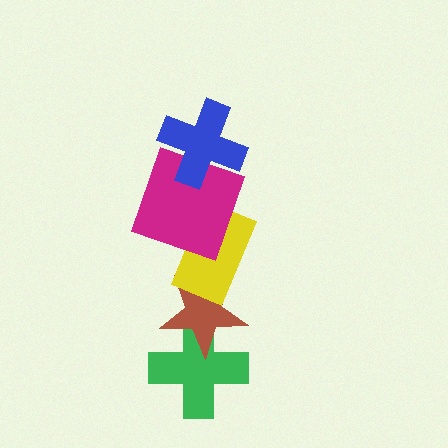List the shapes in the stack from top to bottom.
From top to bottom: the blue cross, the magenta square, the yellow rectangle, the brown star, the green cross.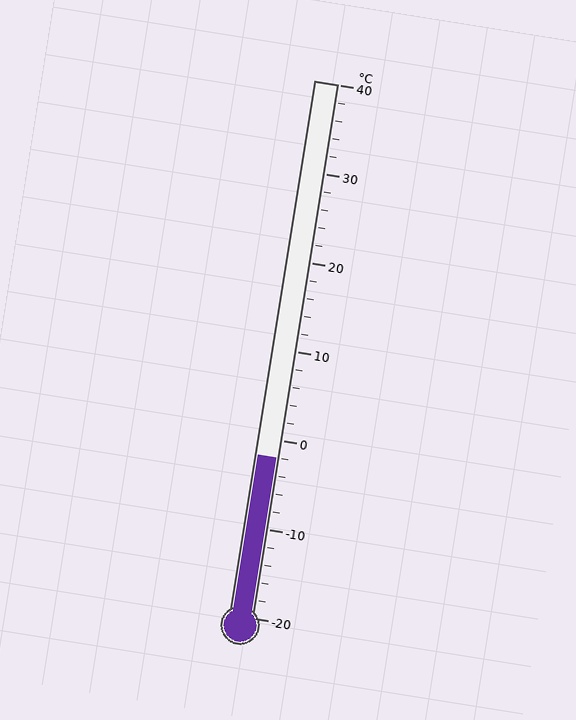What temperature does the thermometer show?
The thermometer shows approximately -2°C.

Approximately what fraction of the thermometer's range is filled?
The thermometer is filled to approximately 30% of its range.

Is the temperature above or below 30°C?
The temperature is below 30°C.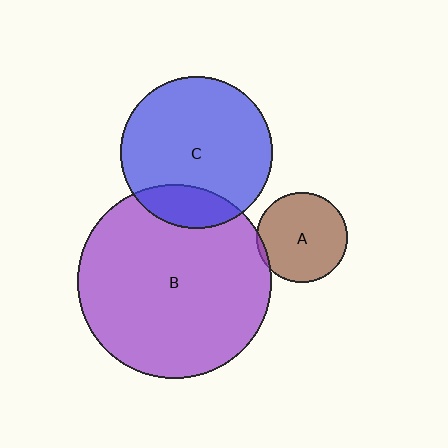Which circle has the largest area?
Circle B (purple).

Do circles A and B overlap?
Yes.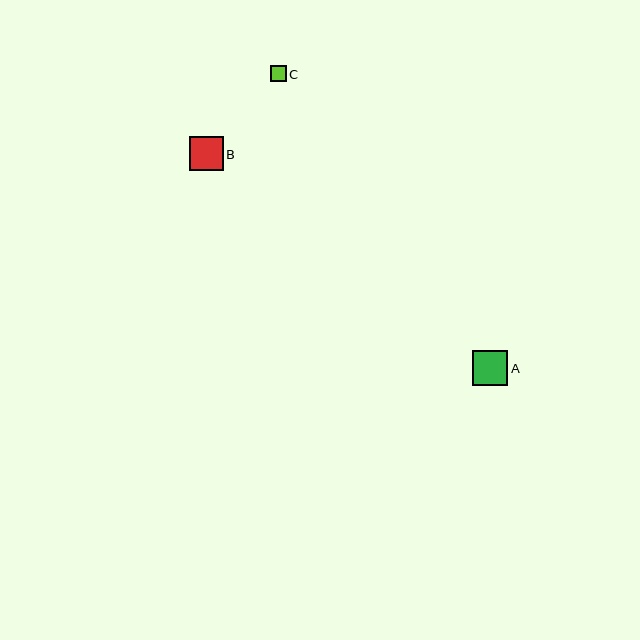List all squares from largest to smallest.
From largest to smallest: A, B, C.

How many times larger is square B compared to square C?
Square B is approximately 2.2 times the size of square C.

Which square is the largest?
Square A is the largest with a size of approximately 35 pixels.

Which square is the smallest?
Square C is the smallest with a size of approximately 15 pixels.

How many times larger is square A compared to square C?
Square A is approximately 2.3 times the size of square C.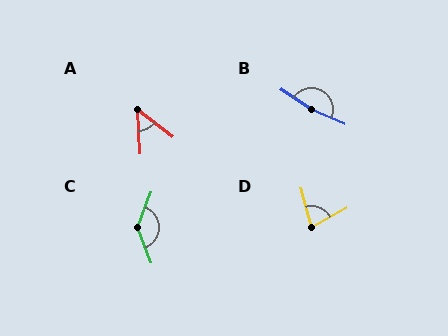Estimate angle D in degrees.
Approximately 76 degrees.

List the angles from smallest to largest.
A (49°), D (76°), C (137°), B (170°).